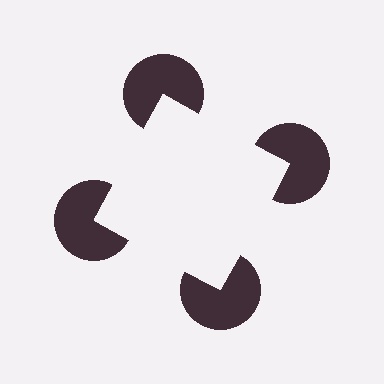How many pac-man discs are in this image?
There are 4 — one at each vertex of the illusory square.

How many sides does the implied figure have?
4 sides.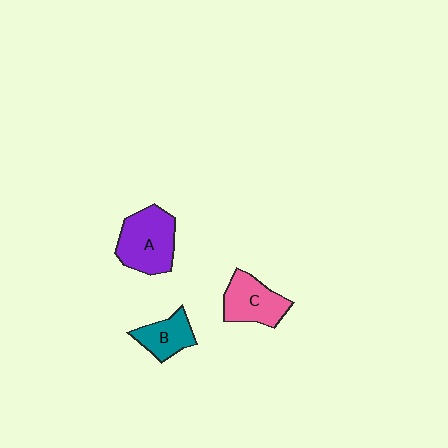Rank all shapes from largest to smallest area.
From largest to smallest: A (purple), C (pink), B (teal).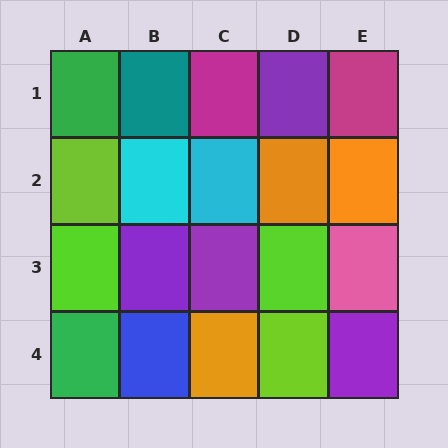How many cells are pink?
1 cell is pink.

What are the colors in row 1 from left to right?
Green, teal, magenta, purple, magenta.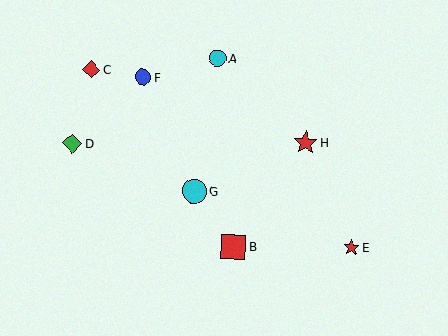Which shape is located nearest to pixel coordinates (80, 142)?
The green diamond (labeled D) at (72, 143) is nearest to that location.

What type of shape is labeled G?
Shape G is a cyan circle.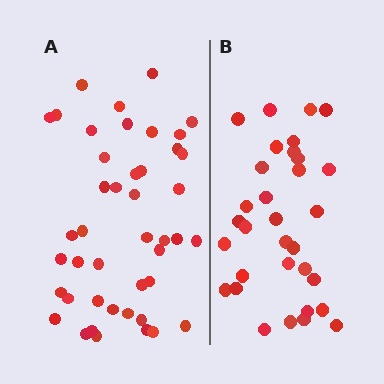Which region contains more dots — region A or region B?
Region A (the left region) has more dots.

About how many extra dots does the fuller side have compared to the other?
Region A has roughly 12 or so more dots than region B.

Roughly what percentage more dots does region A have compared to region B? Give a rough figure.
About 40% more.